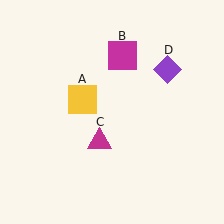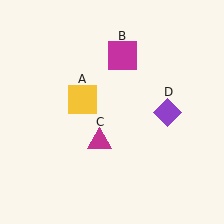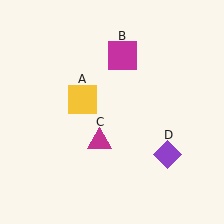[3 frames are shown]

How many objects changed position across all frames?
1 object changed position: purple diamond (object D).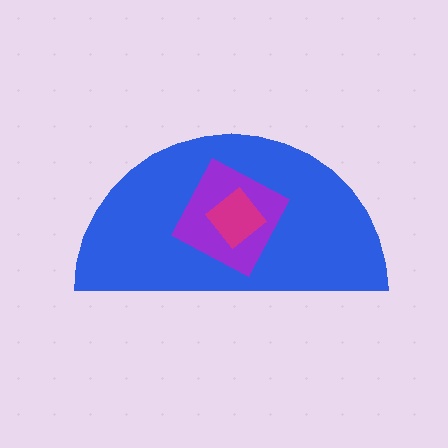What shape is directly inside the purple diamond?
The magenta diamond.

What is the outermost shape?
The blue semicircle.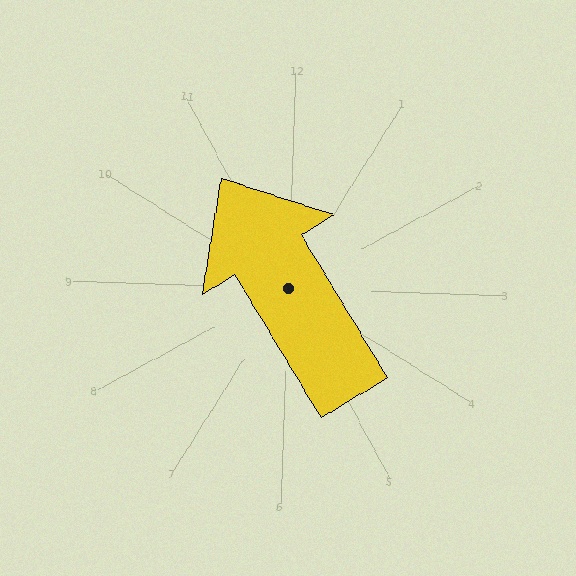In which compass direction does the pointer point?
Northwest.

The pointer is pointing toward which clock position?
Roughly 11 o'clock.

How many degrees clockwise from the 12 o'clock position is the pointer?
Approximately 327 degrees.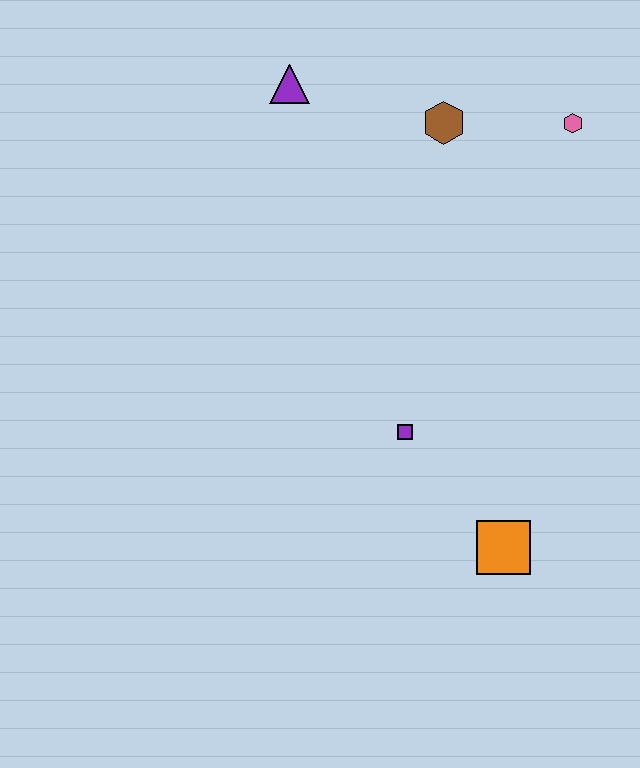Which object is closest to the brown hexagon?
The pink hexagon is closest to the brown hexagon.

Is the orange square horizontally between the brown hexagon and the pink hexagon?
Yes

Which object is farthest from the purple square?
The purple triangle is farthest from the purple square.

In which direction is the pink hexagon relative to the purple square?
The pink hexagon is above the purple square.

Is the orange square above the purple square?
No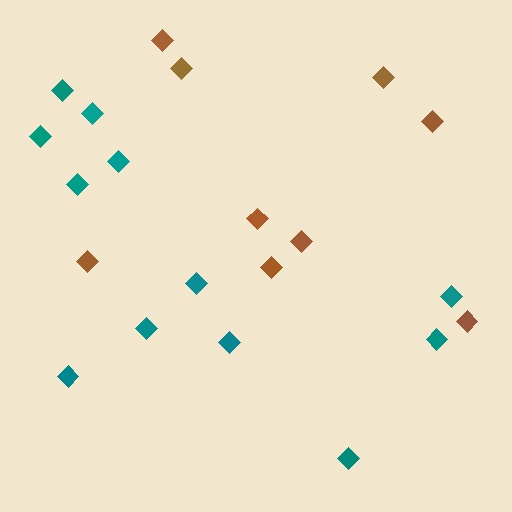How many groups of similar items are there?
There are 2 groups: one group of brown diamonds (9) and one group of teal diamonds (12).